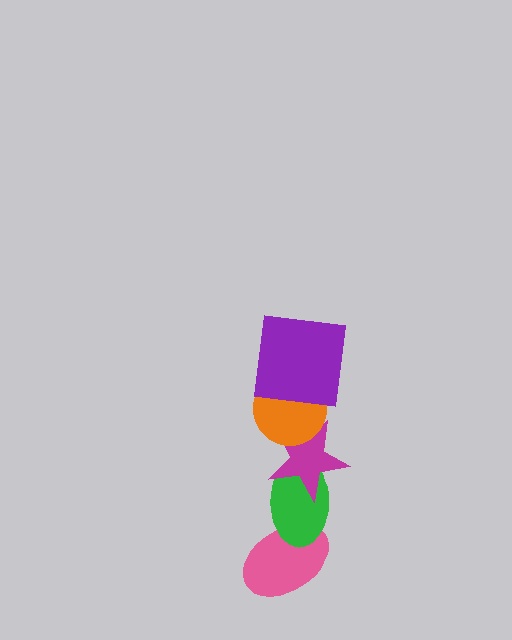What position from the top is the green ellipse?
The green ellipse is 4th from the top.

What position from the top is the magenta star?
The magenta star is 3rd from the top.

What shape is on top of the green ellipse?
The magenta star is on top of the green ellipse.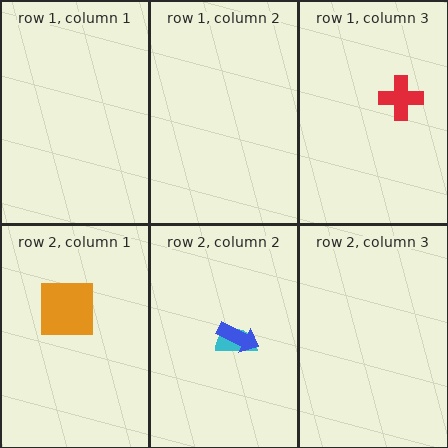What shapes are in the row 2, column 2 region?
The cyan semicircle, the blue arrow.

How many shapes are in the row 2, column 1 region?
1.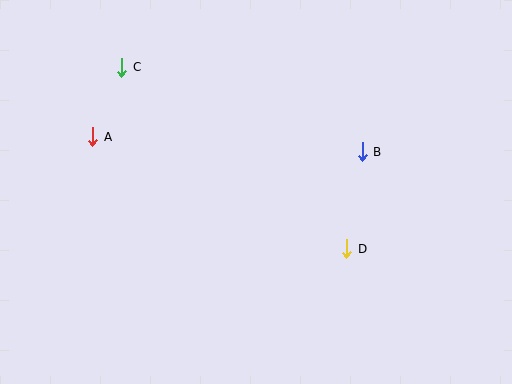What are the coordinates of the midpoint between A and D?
The midpoint between A and D is at (220, 193).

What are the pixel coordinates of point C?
Point C is at (122, 67).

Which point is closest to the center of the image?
Point D at (347, 249) is closest to the center.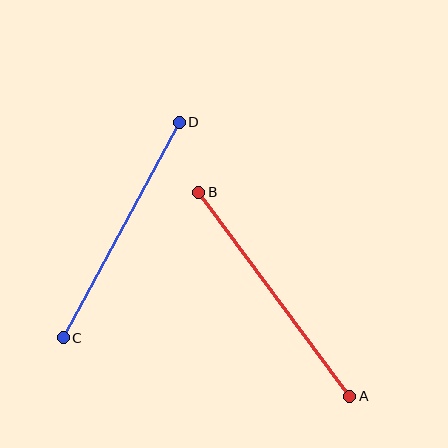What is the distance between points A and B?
The distance is approximately 254 pixels.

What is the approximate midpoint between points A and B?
The midpoint is at approximately (274, 294) pixels.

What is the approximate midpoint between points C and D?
The midpoint is at approximately (121, 230) pixels.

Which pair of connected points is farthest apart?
Points A and B are farthest apart.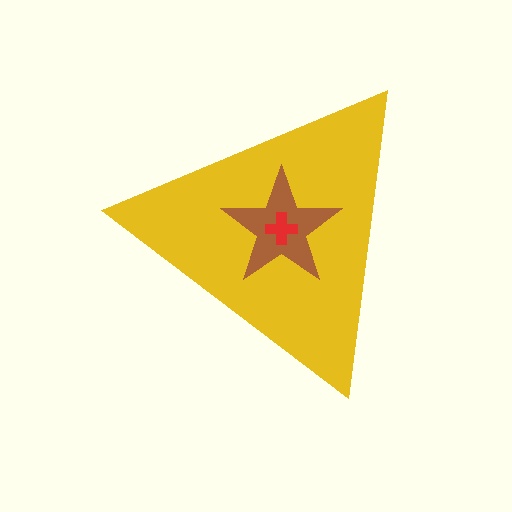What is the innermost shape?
The red cross.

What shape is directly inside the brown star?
The red cross.